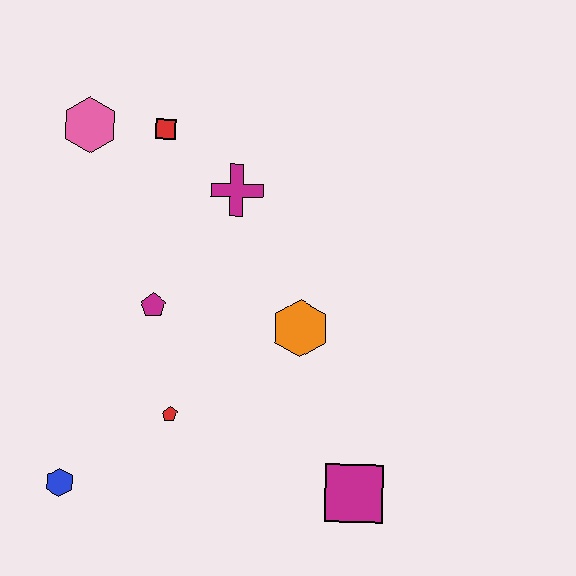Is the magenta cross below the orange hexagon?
No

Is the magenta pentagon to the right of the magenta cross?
No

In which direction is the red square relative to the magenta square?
The red square is above the magenta square.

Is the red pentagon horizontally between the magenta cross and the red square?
Yes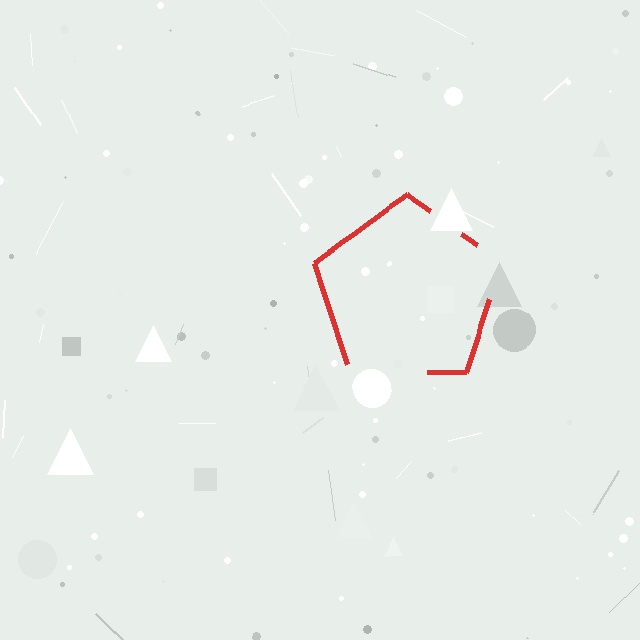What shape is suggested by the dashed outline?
The dashed outline suggests a pentagon.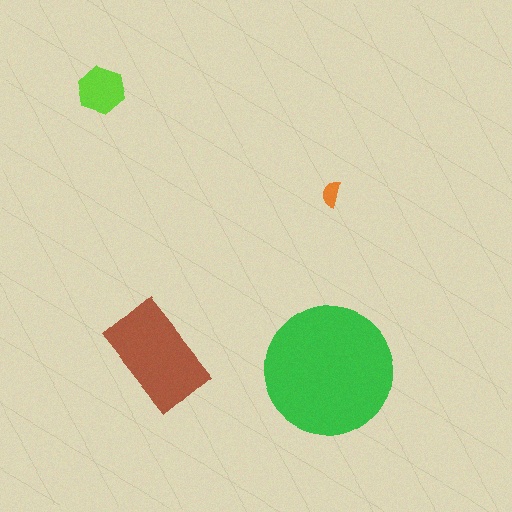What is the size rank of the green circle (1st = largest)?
1st.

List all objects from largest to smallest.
The green circle, the brown rectangle, the lime hexagon, the orange semicircle.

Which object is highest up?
The lime hexagon is topmost.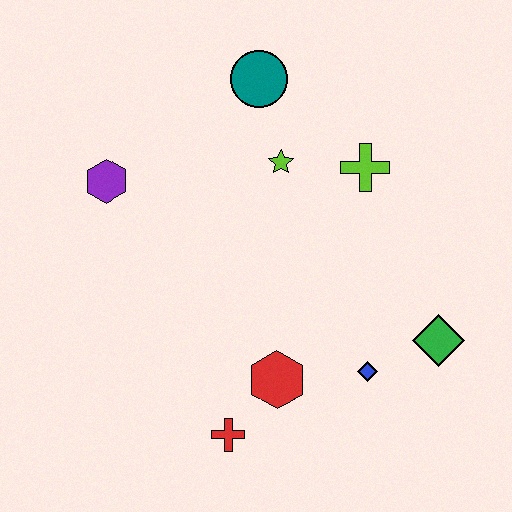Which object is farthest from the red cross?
The teal circle is farthest from the red cross.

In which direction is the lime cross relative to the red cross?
The lime cross is above the red cross.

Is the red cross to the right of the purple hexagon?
Yes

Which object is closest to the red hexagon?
The red cross is closest to the red hexagon.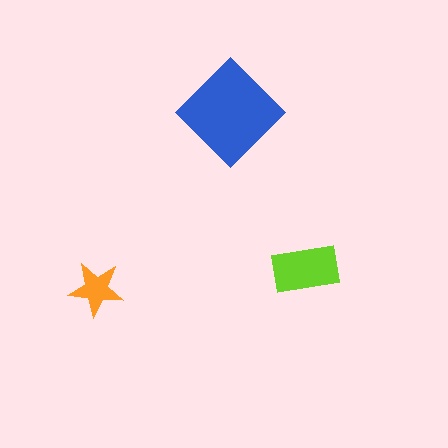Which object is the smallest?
The orange star.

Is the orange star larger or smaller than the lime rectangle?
Smaller.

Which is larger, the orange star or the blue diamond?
The blue diamond.